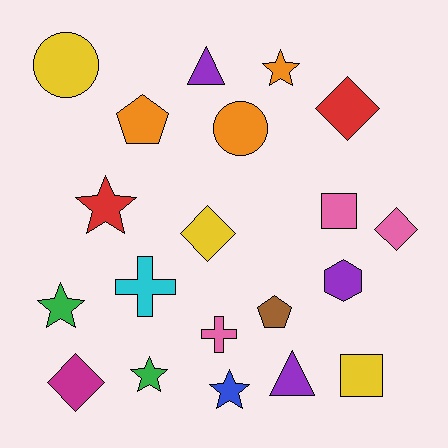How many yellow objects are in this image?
There are 3 yellow objects.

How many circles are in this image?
There are 2 circles.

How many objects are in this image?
There are 20 objects.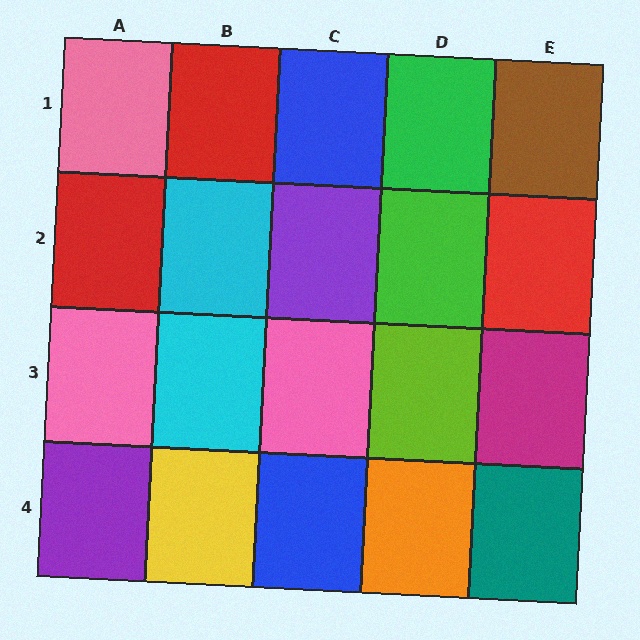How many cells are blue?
2 cells are blue.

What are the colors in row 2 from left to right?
Red, cyan, purple, green, red.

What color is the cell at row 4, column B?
Yellow.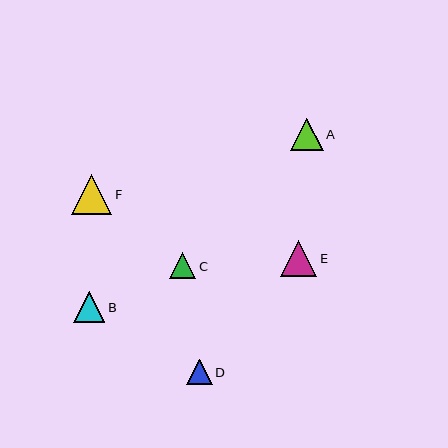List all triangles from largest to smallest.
From largest to smallest: F, E, A, B, C, D.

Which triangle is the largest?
Triangle F is the largest with a size of approximately 40 pixels.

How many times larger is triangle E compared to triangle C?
Triangle E is approximately 1.4 times the size of triangle C.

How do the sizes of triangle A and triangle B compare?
Triangle A and triangle B are approximately the same size.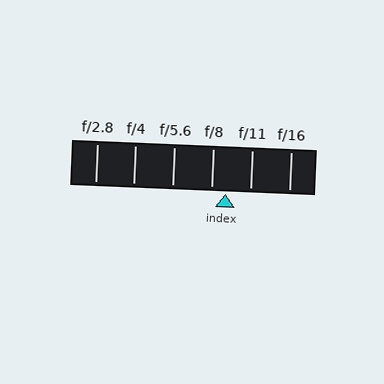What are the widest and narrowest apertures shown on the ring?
The widest aperture shown is f/2.8 and the narrowest is f/16.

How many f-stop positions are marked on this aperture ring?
There are 6 f-stop positions marked.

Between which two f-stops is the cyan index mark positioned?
The index mark is between f/8 and f/11.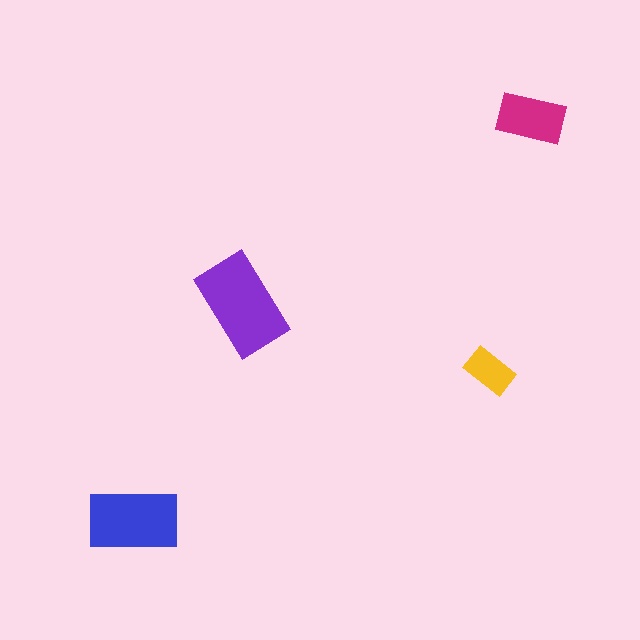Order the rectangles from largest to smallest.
the purple one, the blue one, the magenta one, the yellow one.